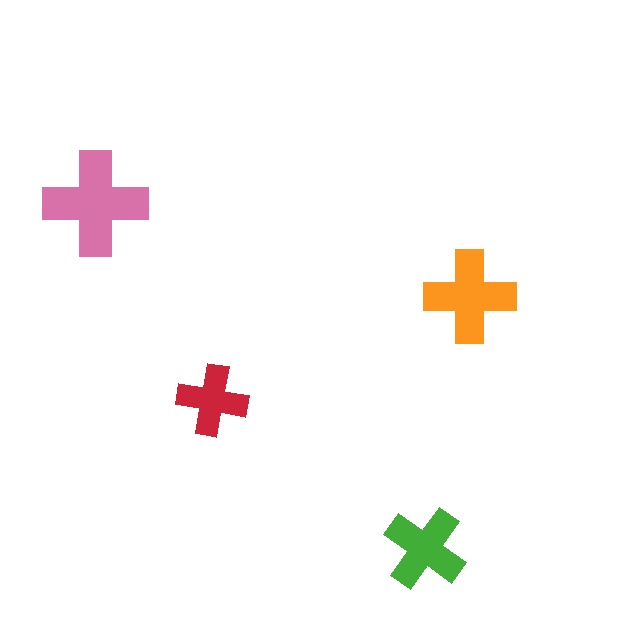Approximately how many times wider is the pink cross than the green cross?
About 1.5 times wider.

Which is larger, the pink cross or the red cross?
The pink one.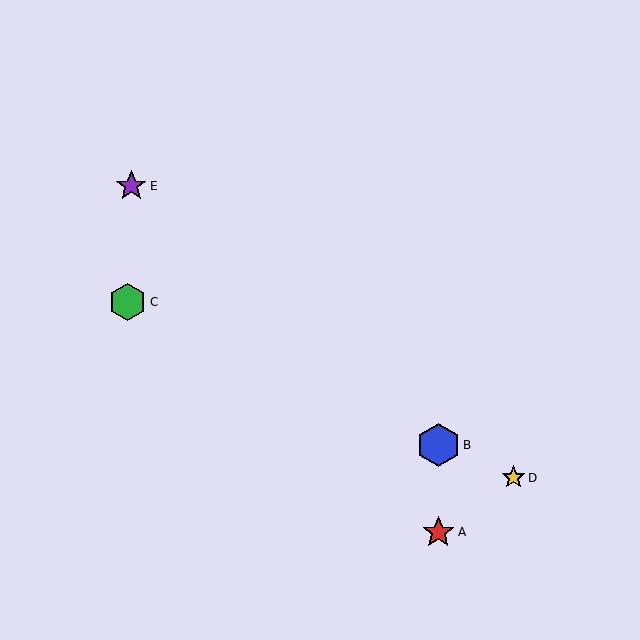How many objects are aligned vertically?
2 objects (A, B) are aligned vertically.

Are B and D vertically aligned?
No, B is at x≈438 and D is at x≈513.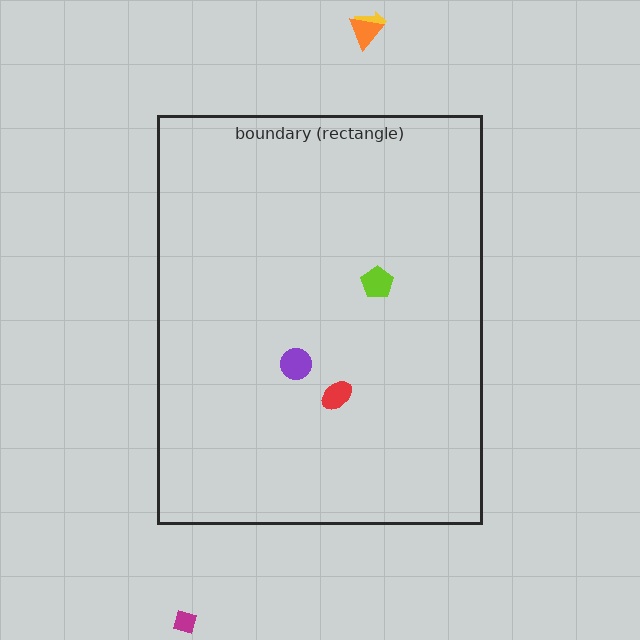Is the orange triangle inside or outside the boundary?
Outside.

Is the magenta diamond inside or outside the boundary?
Outside.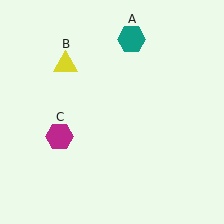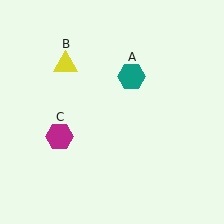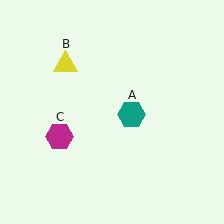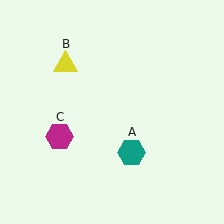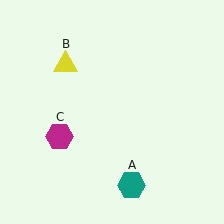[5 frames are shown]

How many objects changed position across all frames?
1 object changed position: teal hexagon (object A).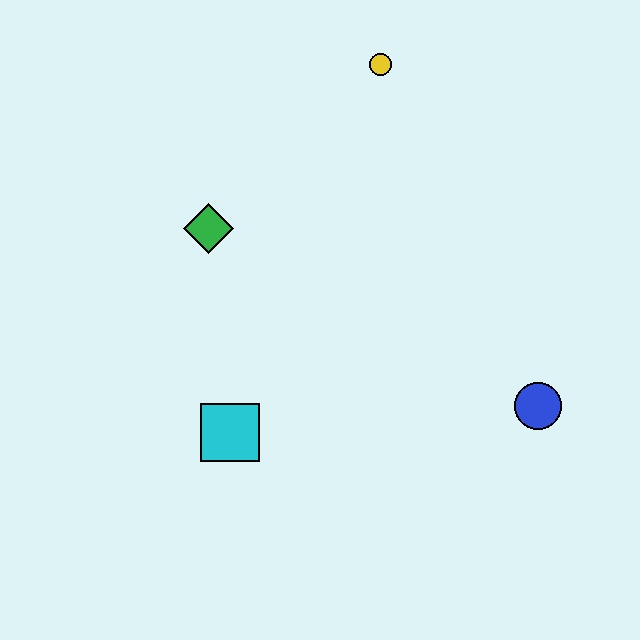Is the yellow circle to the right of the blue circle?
No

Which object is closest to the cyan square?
The green diamond is closest to the cyan square.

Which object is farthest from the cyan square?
The yellow circle is farthest from the cyan square.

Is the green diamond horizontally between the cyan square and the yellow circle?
No